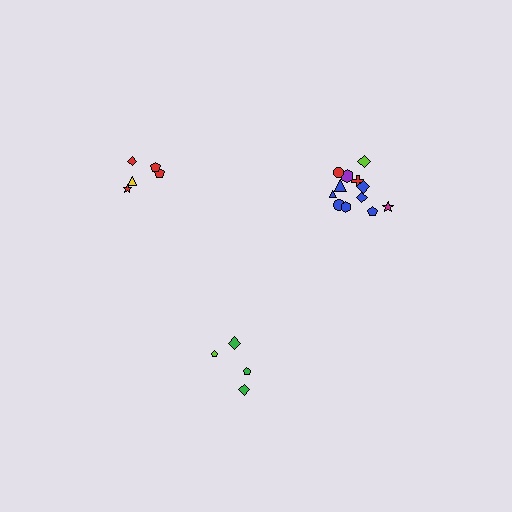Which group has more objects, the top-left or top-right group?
The top-right group.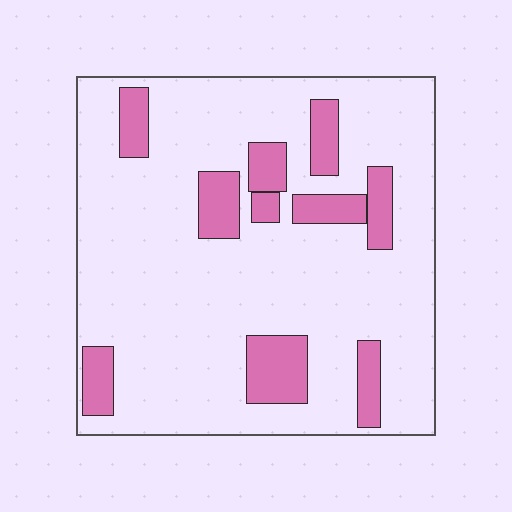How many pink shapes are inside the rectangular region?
10.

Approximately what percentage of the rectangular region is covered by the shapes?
Approximately 20%.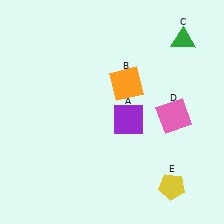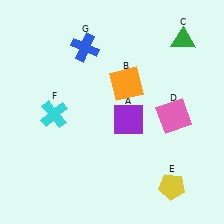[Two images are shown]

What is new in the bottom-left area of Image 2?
A cyan cross (F) was added in the bottom-left area of Image 2.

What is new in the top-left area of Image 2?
A blue cross (G) was added in the top-left area of Image 2.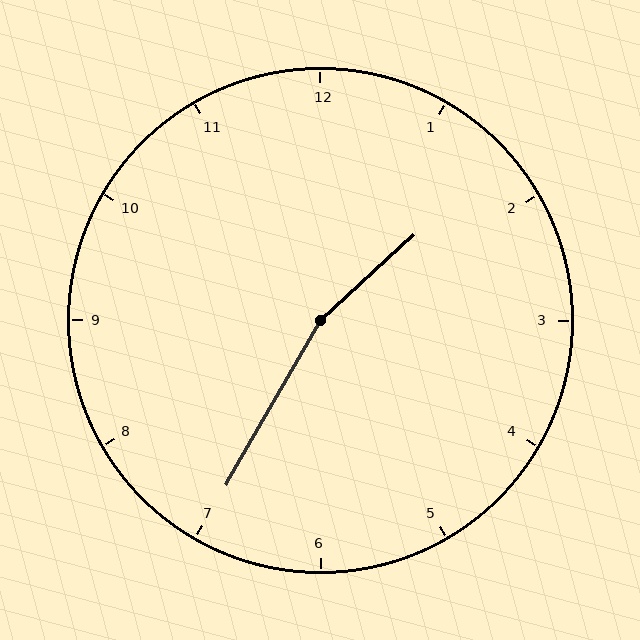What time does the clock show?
1:35.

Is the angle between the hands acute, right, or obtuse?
It is obtuse.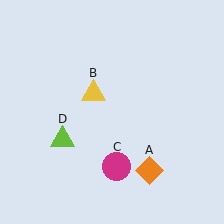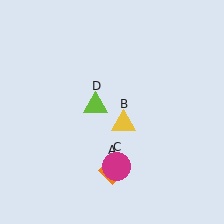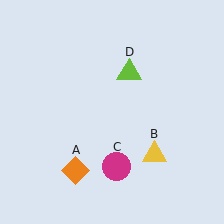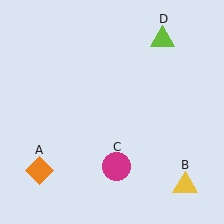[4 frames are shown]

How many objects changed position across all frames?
3 objects changed position: orange diamond (object A), yellow triangle (object B), lime triangle (object D).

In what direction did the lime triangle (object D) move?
The lime triangle (object D) moved up and to the right.